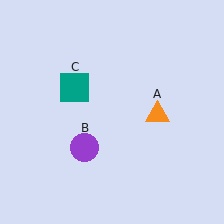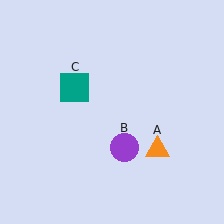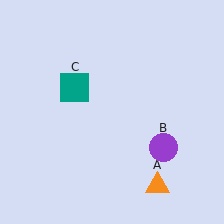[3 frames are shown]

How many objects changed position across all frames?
2 objects changed position: orange triangle (object A), purple circle (object B).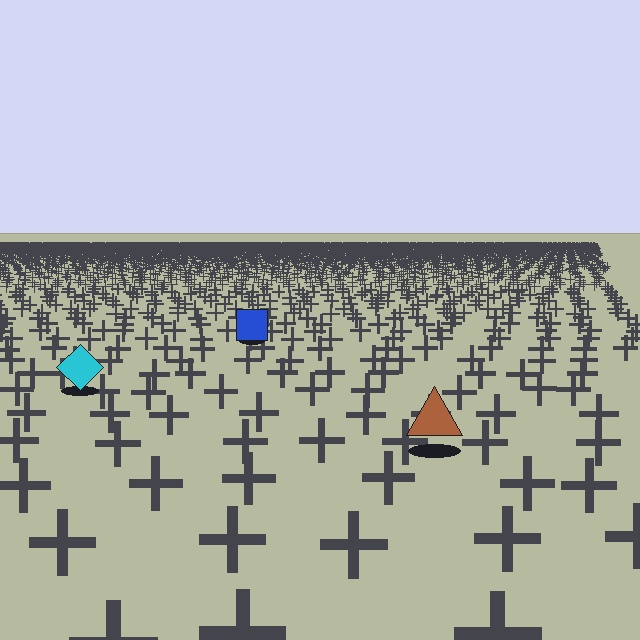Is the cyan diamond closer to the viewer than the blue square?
Yes. The cyan diamond is closer — you can tell from the texture gradient: the ground texture is coarser near it.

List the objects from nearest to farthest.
From nearest to farthest: the brown triangle, the cyan diamond, the blue square.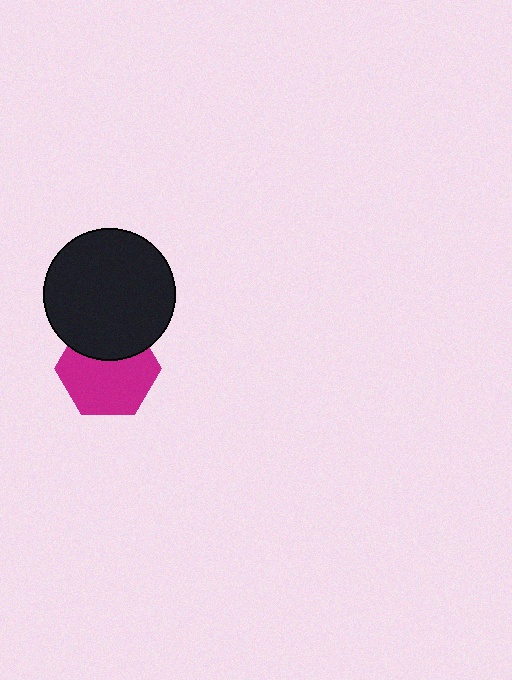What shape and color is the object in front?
The object in front is a black circle.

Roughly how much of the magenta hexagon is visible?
Most of it is visible (roughly 67%).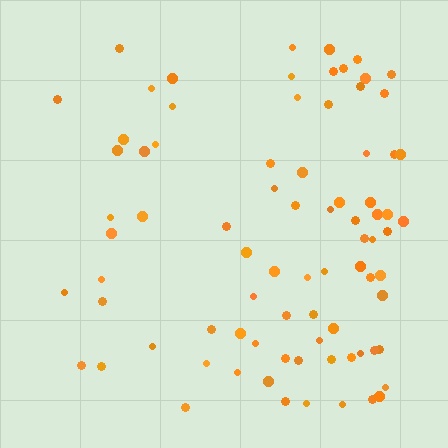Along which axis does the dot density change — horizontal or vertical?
Horizontal.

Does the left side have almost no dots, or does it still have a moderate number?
Still a moderate number, just noticeably fewer than the right.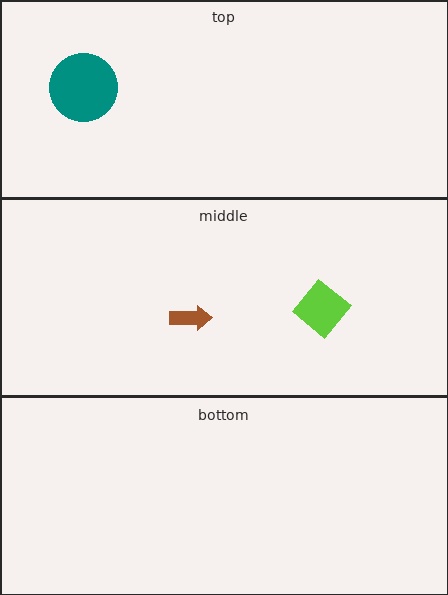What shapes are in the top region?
The teal circle.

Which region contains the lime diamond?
The middle region.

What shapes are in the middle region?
The lime diamond, the brown arrow.